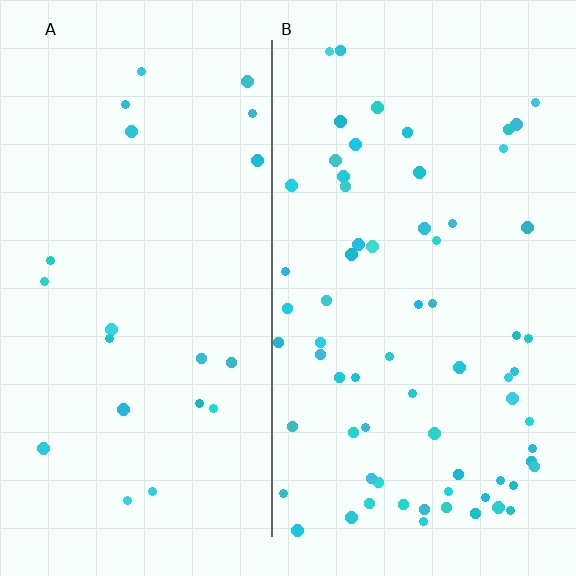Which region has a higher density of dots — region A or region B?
B (the right).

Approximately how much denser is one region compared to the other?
Approximately 3.2× — region B over region A.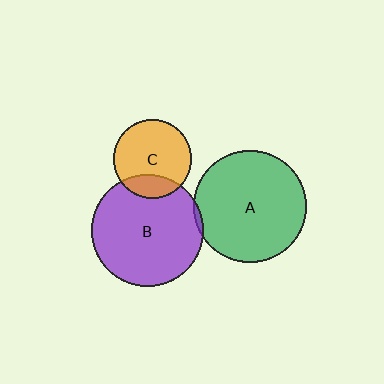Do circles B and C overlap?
Yes.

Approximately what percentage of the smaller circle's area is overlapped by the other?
Approximately 20%.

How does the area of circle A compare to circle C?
Approximately 2.1 times.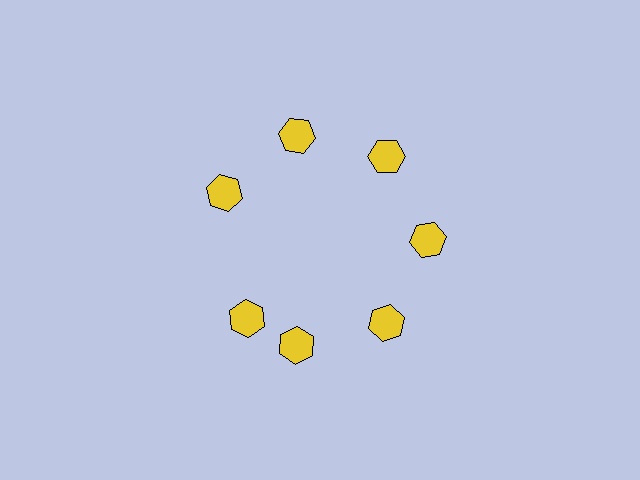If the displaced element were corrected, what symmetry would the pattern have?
It would have 7-fold rotational symmetry — the pattern would map onto itself every 51 degrees.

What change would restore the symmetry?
The symmetry would be restored by rotating it back into even spacing with its neighbors so that all 7 hexagons sit at equal angles and equal distance from the center.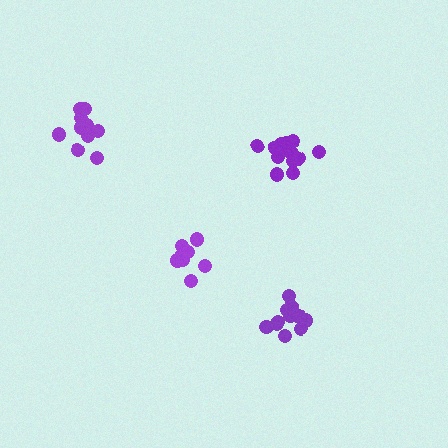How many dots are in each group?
Group 1: 14 dots, Group 2: 10 dots, Group 3: 13 dots, Group 4: 8 dots (45 total).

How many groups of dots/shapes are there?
There are 4 groups.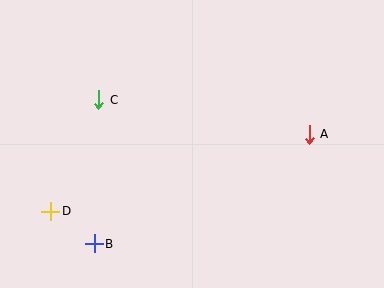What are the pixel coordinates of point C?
Point C is at (98, 100).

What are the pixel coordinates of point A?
Point A is at (309, 134).